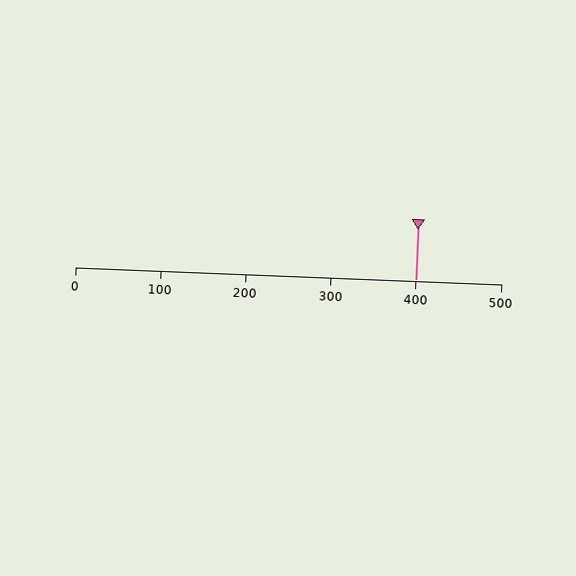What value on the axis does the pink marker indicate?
The marker indicates approximately 400.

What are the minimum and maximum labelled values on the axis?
The axis runs from 0 to 500.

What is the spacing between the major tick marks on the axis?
The major ticks are spaced 100 apart.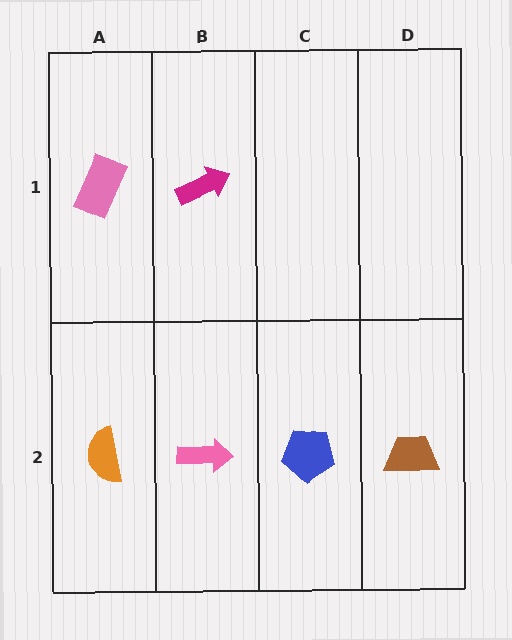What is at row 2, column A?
An orange semicircle.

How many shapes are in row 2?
4 shapes.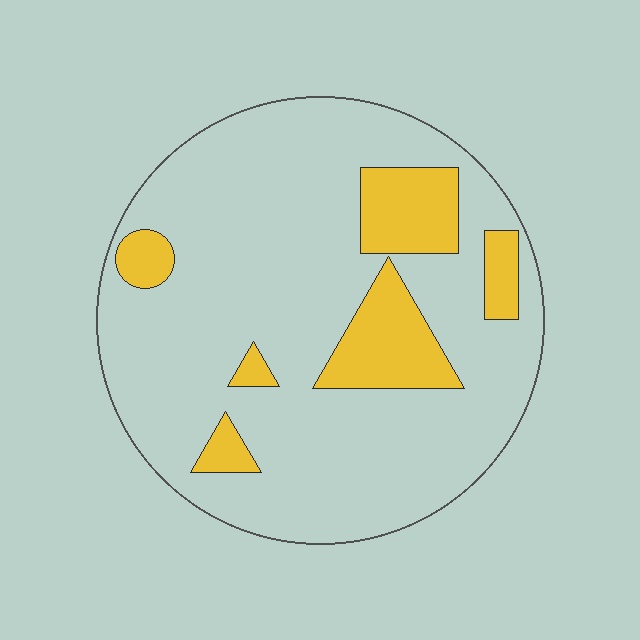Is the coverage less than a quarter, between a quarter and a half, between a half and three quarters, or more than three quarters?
Less than a quarter.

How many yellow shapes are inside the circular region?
6.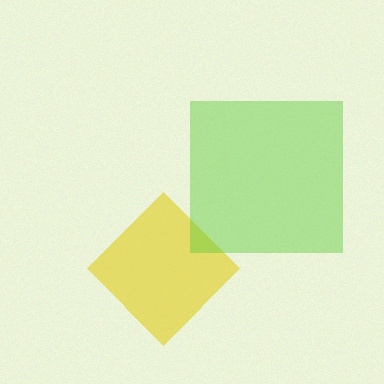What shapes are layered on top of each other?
The layered shapes are: a yellow diamond, a lime square.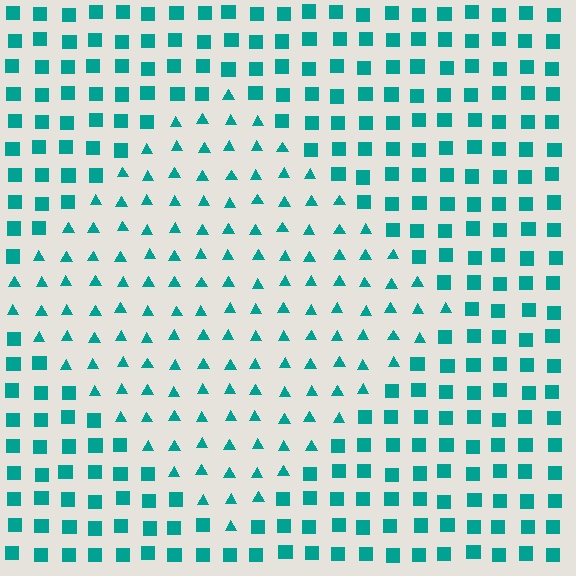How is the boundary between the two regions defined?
The boundary is defined by a change in element shape: triangles inside vs. squares outside. All elements share the same color and spacing.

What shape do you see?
I see a diamond.